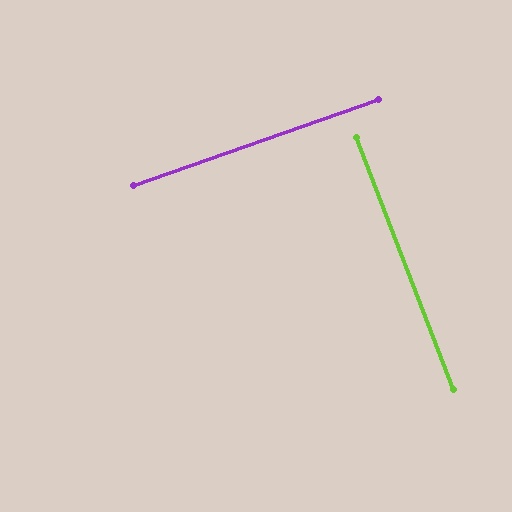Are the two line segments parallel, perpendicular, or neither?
Perpendicular — they meet at approximately 88°.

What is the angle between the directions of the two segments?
Approximately 88 degrees.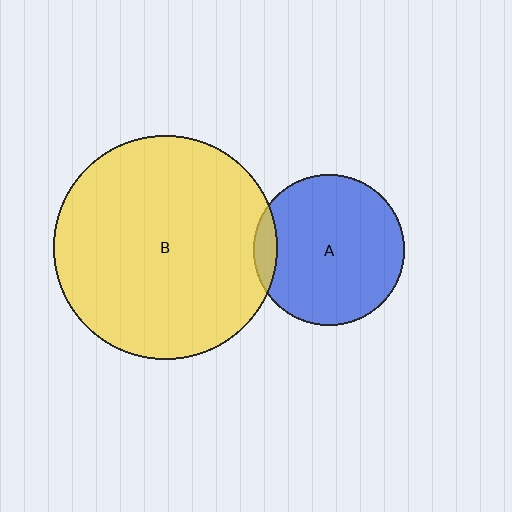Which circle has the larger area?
Circle B (yellow).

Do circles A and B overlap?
Yes.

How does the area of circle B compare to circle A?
Approximately 2.2 times.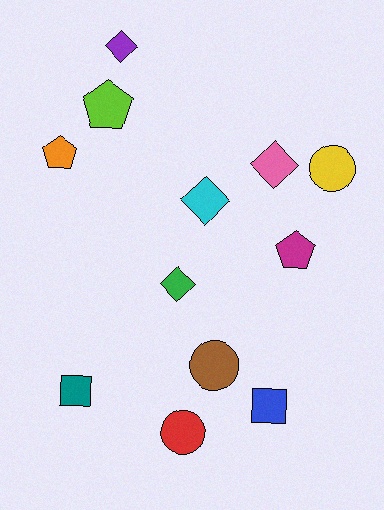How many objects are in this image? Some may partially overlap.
There are 12 objects.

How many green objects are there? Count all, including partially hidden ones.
There is 1 green object.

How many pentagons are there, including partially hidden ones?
There are 3 pentagons.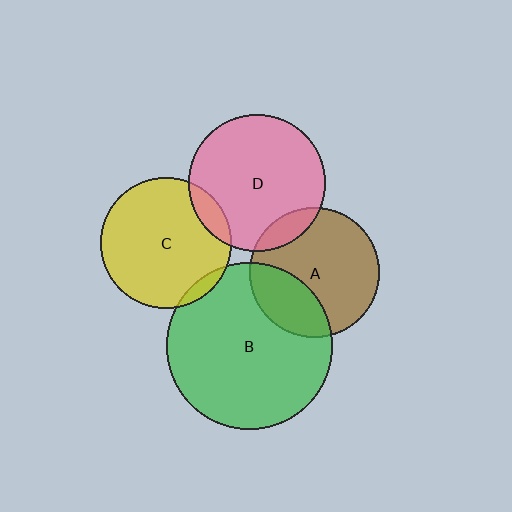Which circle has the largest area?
Circle B (green).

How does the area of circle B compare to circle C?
Approximately 1.6 times.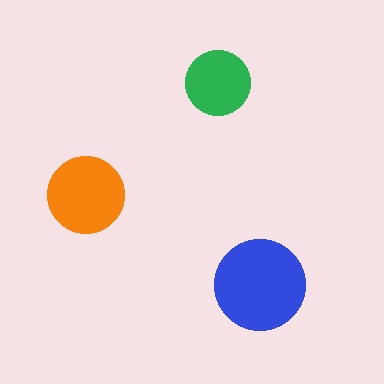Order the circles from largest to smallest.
the blue one, the orange one, the green one.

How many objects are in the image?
There are 3 objects in the image.